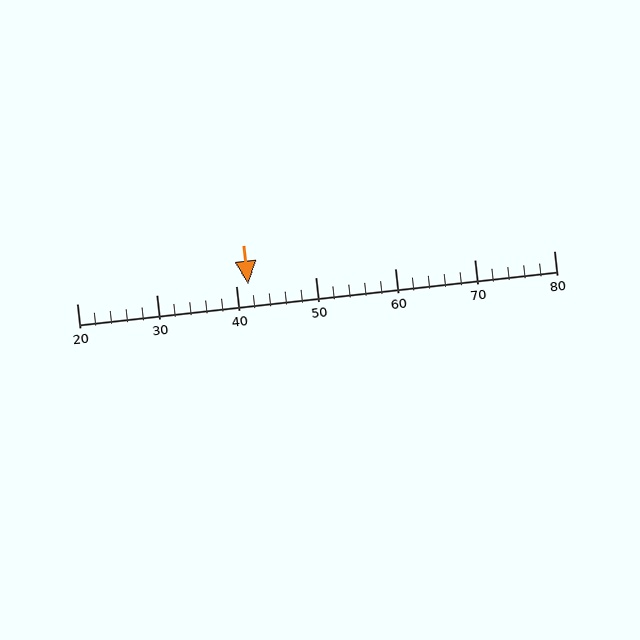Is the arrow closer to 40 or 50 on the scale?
The arrow is closer to 40.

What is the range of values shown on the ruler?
The ruler shows values from 20 to 80.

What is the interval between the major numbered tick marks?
The major tick marks are spaced 10 units apart.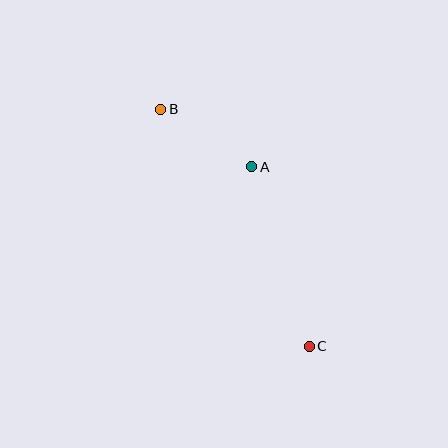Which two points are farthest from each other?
Points B and C are farthest from each other.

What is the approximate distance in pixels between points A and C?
The distance between A and C is approximately 188 pixels.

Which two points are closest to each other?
Points A and B are closest to each other.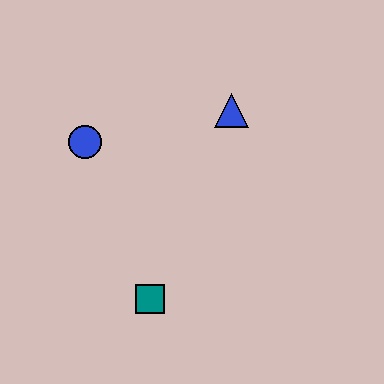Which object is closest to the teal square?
The blue circle is closest to the teal square.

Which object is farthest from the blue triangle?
The teal square is farthest from the blue triangle.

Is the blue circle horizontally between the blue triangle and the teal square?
No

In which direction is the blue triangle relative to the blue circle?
The blue triangle is to the right of the blue circle.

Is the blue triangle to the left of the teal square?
No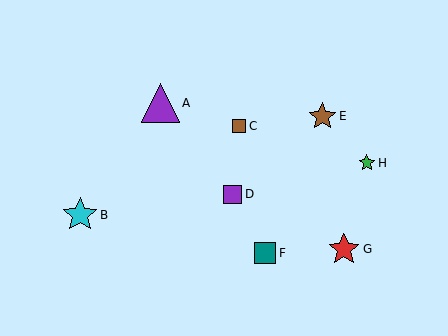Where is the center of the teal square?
The center of the teal square is at (265, 253).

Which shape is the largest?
The purple triangle (labeled A) is the largest.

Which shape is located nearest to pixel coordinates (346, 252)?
The red star (labeled G) at (344, 249) is nearest to that location.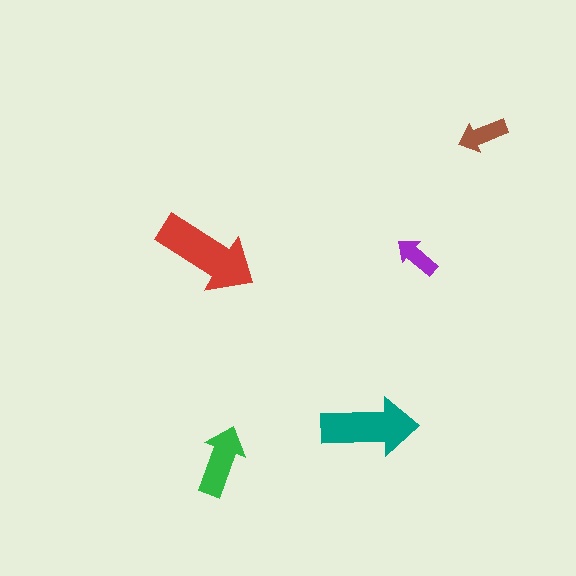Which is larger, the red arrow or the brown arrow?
The red one.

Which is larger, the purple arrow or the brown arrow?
The brown one.